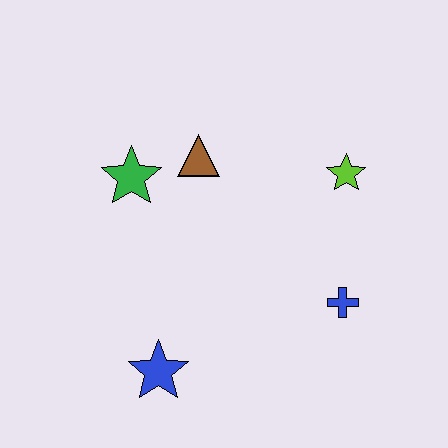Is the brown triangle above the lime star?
Yes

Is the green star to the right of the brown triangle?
No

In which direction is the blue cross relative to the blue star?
The blue cross is to the right of the blue star.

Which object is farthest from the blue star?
The lime star is farthest from the blue star.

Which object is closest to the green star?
The brown triangle is closest to the green star.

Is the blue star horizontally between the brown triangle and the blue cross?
No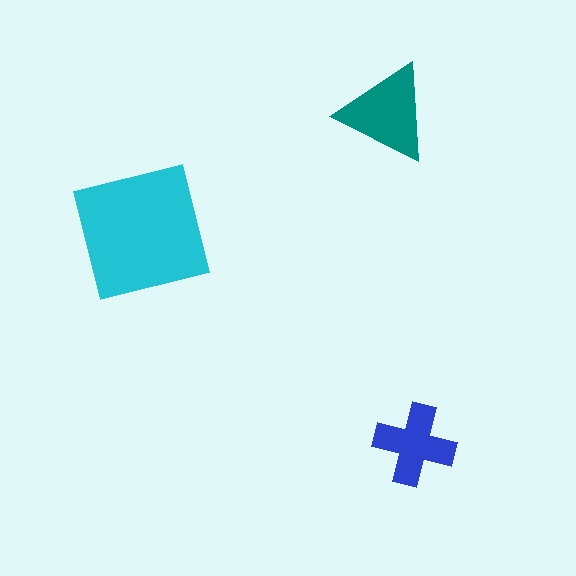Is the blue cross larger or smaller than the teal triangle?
Smaller.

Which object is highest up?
The teal triangle is topmost.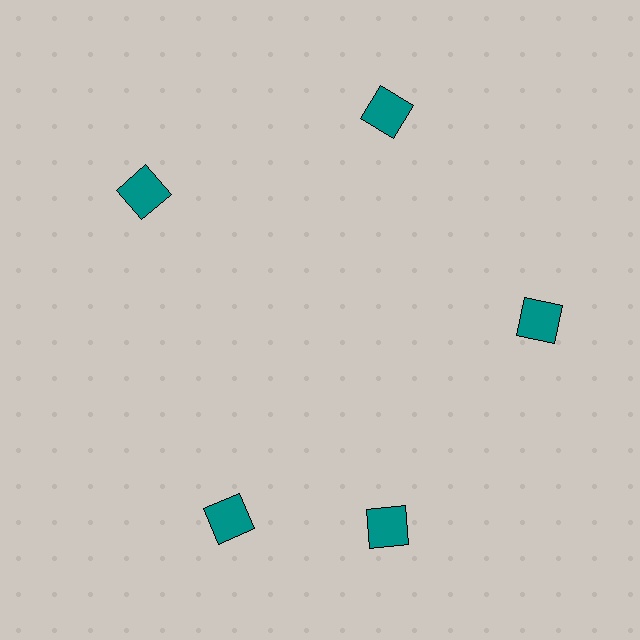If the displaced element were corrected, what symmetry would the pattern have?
It would have 5-fold rotational symmetry — the pattern would map onto itself every 72 degrees.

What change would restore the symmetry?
The symmetry would be restored by rotating it back into even spacing with its neighbors so that all 5 squares sit at equal angles and equal distance from the center.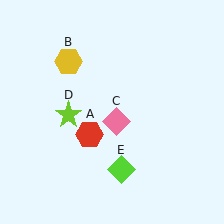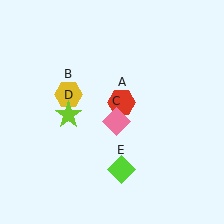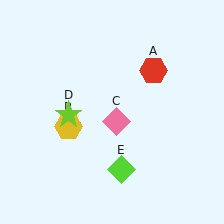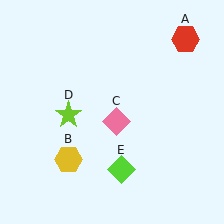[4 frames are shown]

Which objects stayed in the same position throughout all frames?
Pink diamond (object C) and lime star (object D) and lime diamond (object E) remained stationary.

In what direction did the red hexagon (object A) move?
The red hexagon (object A) moved up and to the right.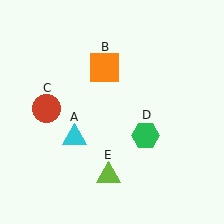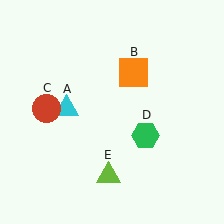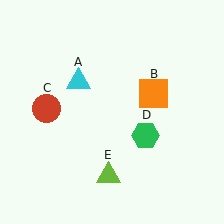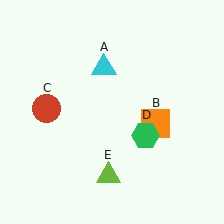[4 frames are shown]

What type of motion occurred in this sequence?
The cyan triangle (object A), orange square (object B) rotated clockwise around the center of the scene.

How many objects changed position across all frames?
2 objects changed position: cyan triangle (object A), orange square (object B).